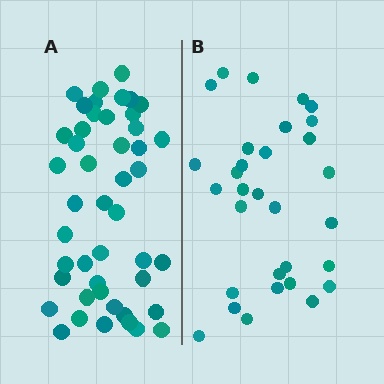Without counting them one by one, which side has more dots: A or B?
Region A (the left region) has more dots.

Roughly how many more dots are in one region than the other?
Region A has approximately 15 more dots than region B.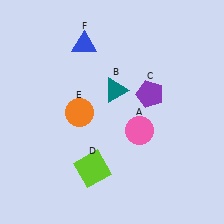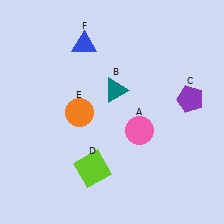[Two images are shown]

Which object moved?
The purple pentagon (C) moved right.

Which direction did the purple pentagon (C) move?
The purple pentagon (C) moved right.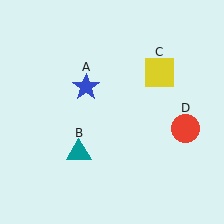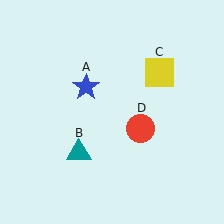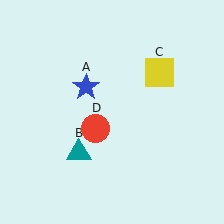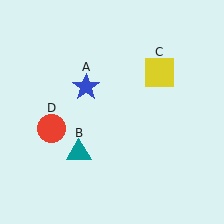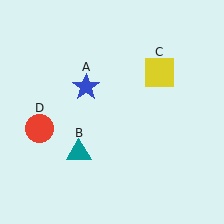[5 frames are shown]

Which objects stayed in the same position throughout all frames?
Blue star (object A) and teal triangle (object B) and yellow square (object C) remained stationary.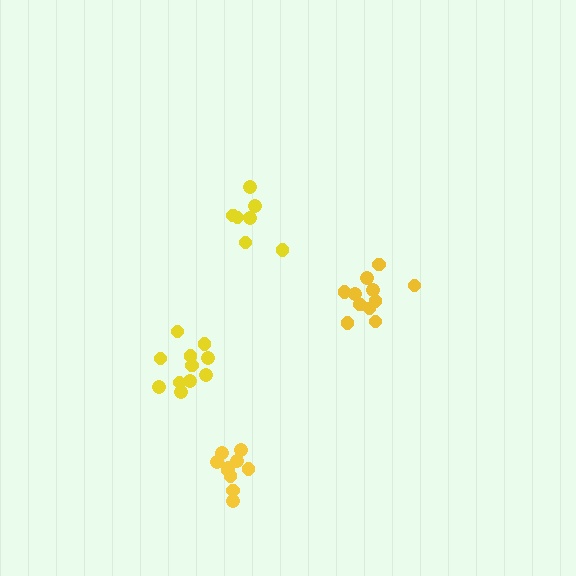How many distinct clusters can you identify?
There are 4 distinct clusters.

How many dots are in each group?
Group 1: 11 dots, Group 2: 7 dots, Group 3: 11 dots, Group 4: 10 dots (39 total).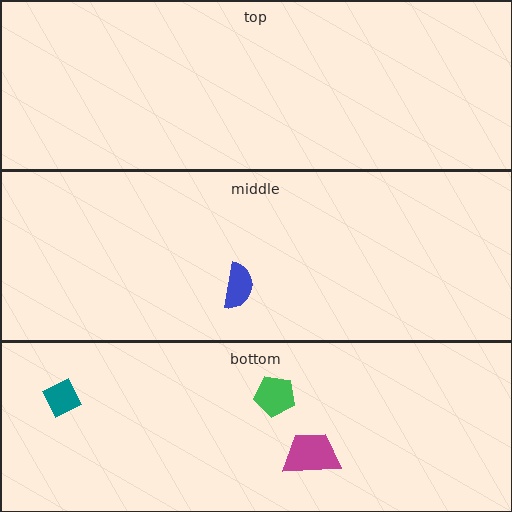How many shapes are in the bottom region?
3.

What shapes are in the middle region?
The blue semicircle.